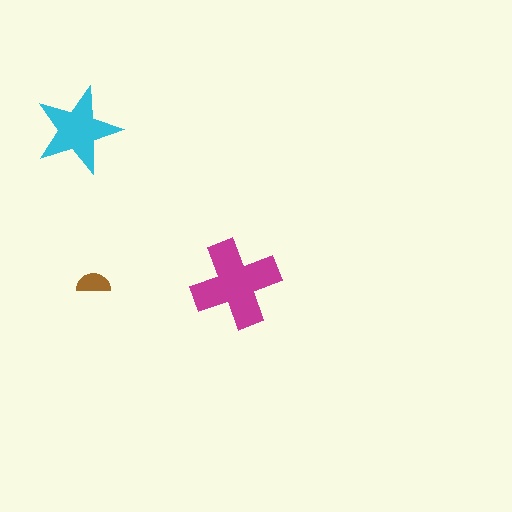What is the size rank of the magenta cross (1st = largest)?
1st.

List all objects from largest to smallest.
The magenta cross, the cyan star, the brown semicircle.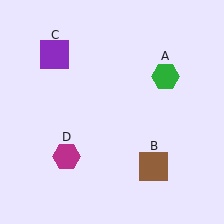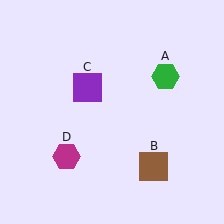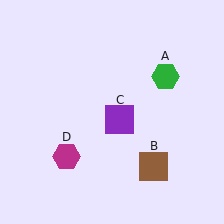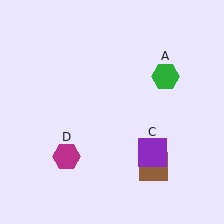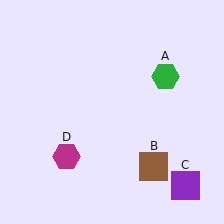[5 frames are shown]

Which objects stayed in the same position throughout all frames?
Green hexagon (object A) and brown square (object B) and magenta hexagon (object D) remained stationary.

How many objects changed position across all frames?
1 object changed position: purple square (object C).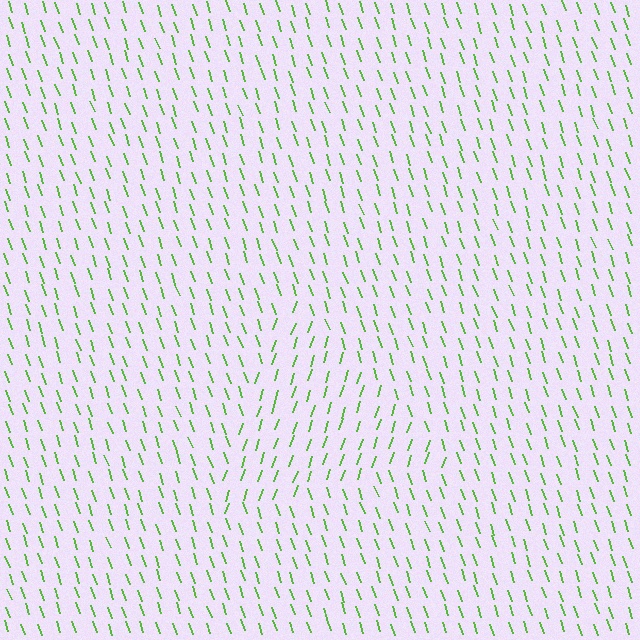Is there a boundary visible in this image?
Yes, there is a texture boundary formed by a change in line orientation.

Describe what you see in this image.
The image is filled with small lime line segments. A triangle region in the image has lines oriented differently from the surrounding lines, creating a visible texture boundary.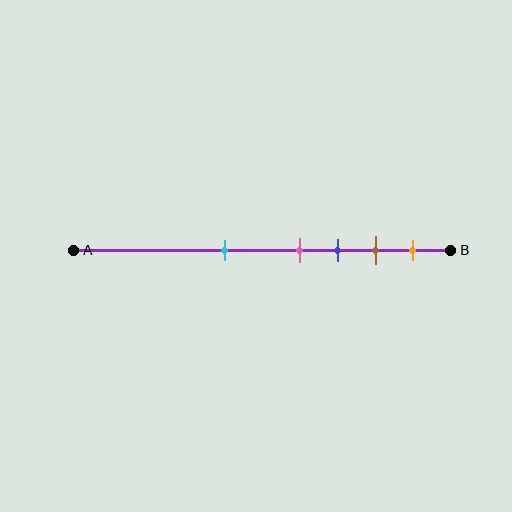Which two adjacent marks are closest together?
The pink and blue marks are the closest adjacent pair.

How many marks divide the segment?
There are 5 marks dividing the segment.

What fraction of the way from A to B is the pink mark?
The pink mark is approximately 60% (0.6) of the way from A to B.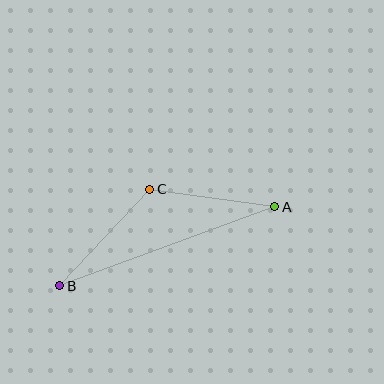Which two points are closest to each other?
Points A and C are closest to each other.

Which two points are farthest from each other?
Points A and B are farthest from each other.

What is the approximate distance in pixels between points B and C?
The distance between B and C is approximately 132 pixels.